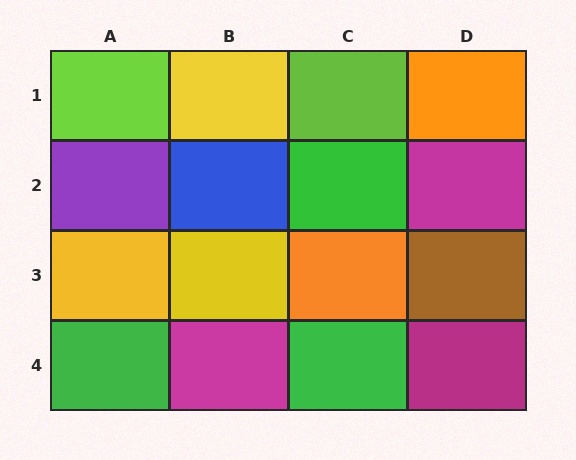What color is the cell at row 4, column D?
Magenta.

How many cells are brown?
1 cell is brown.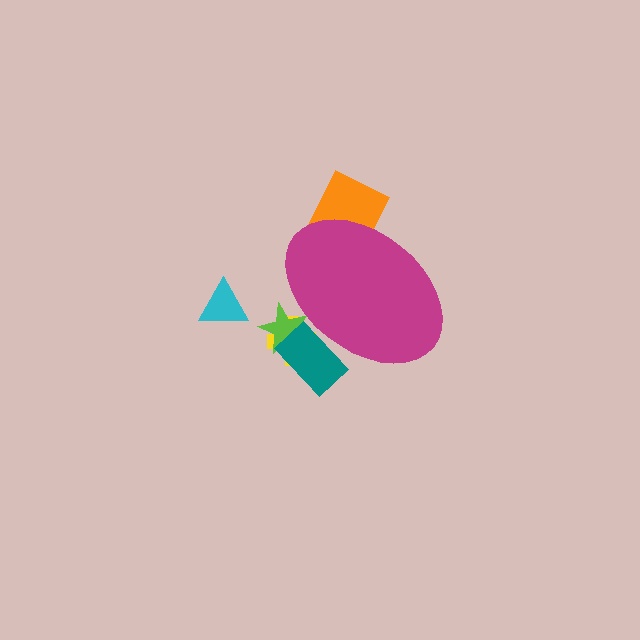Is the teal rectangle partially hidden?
Yes, the teal rectangle is partially hidden behind the magenta ellipse.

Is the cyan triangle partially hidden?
No, the cyan triangle is fully visible.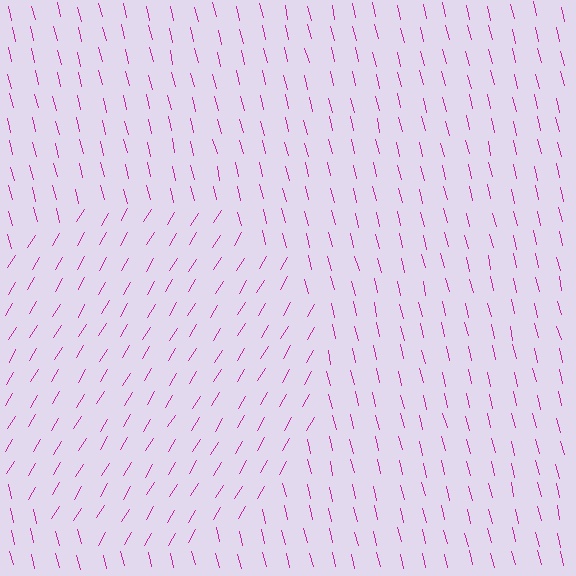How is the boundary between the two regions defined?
The boundary is defined purely by a change in line orientation (approximately 45 degrees difference). All lines are the same color and thickness.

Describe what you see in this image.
The image is filled with small magenta line segments. A circle region in the image has lines oriented differently from the surrounding lines, creating a visible texture boundary.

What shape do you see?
I see a circle.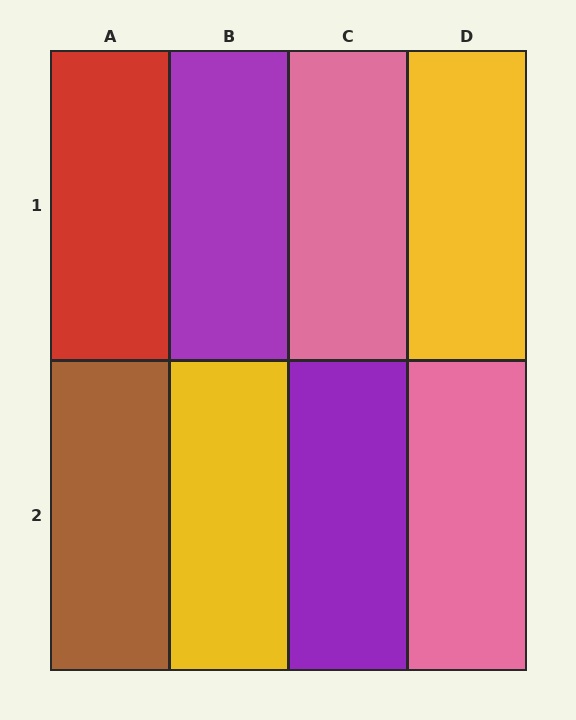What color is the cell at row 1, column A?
Red.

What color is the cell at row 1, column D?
Yellow.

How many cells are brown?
1 cell is brown.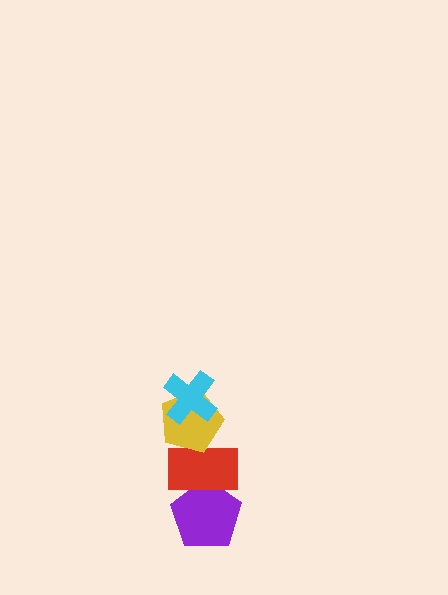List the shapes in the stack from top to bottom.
From top to bottom: the cyan cross, the yellow pentagon, the red rectangle, the purple pentagon.